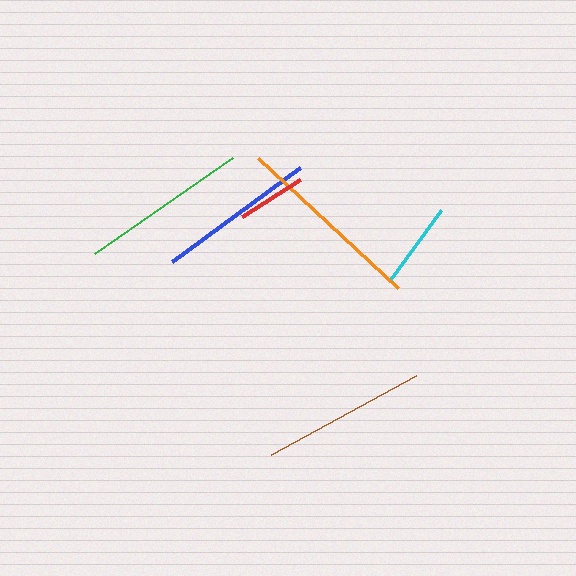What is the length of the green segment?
The green segment is approximately 168 pixels long.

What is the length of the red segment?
The red segment is approximately 69 pixels long.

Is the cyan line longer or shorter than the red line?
The cyan line is longer than the red line.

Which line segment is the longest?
The orange line is the longest at approximately 191 pixels.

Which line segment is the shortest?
The red line is the shortest at approximately 69 pixels.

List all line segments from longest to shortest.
From longest to shortest: orange, green, brown, blue, cyan, red.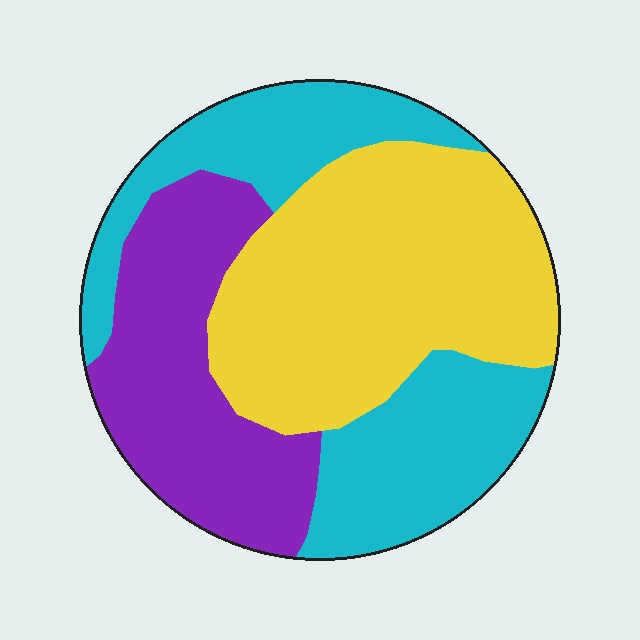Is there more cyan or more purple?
Cyan.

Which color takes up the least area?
Purple, at roughly 25%.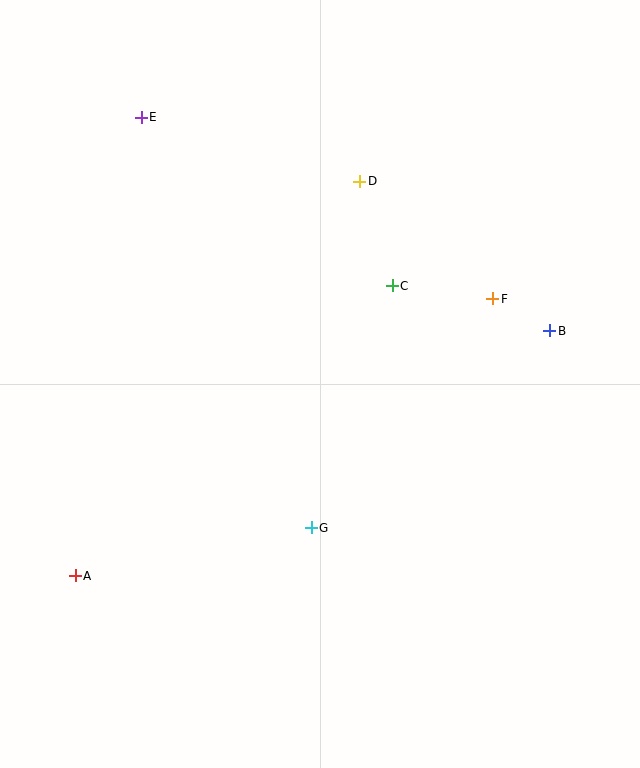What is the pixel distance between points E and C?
The distance between E and C is 302 pixels.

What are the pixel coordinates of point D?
Point D is at (360, 181).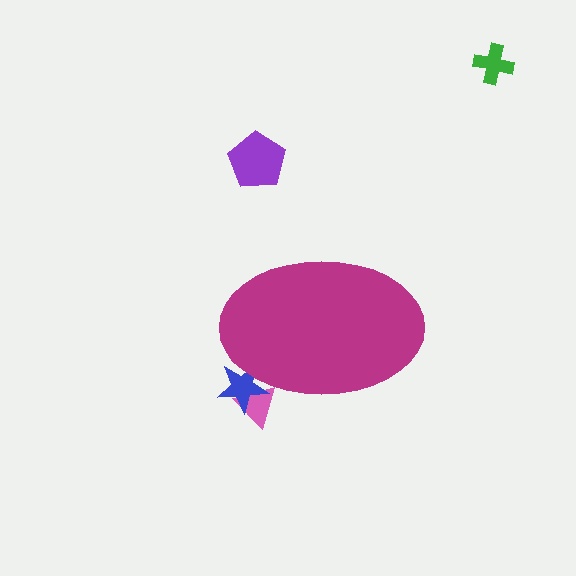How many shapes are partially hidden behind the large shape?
2 shapes are partially hidden.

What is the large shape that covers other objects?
A magenta ellipse.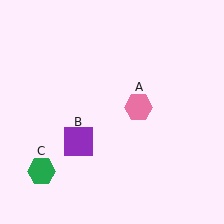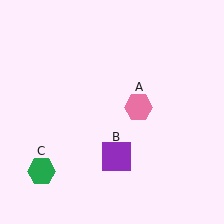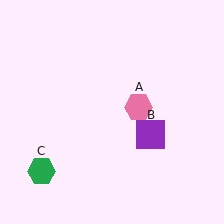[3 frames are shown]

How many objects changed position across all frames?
1 object changed position: purple square (object B).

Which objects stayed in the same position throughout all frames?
Pink hexagon (object A) and green hexagon (object C) remained stationary.